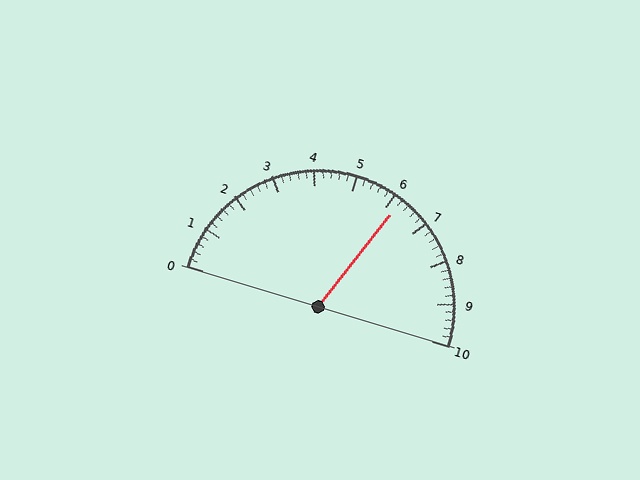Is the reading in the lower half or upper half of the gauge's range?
The reading is in the upper half of the range (0 to 10).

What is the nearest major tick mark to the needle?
The nearest major tick mark is 6.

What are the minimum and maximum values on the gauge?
The gauge ranges from 0 to 10.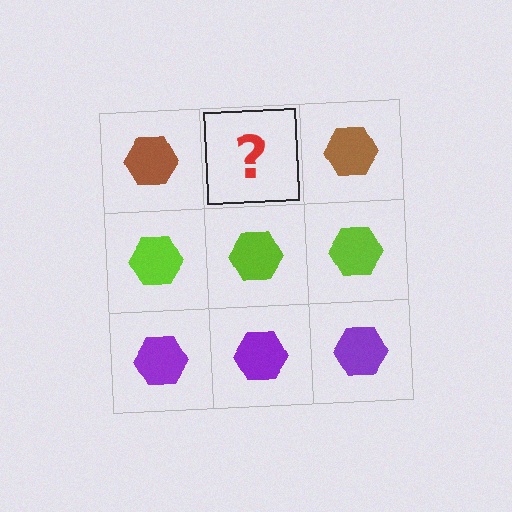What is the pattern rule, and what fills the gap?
The rule is that each row has a consistent color. The gap should be filled with a brown hexagon.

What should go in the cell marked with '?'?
The missing cell should contain a brown hexagon.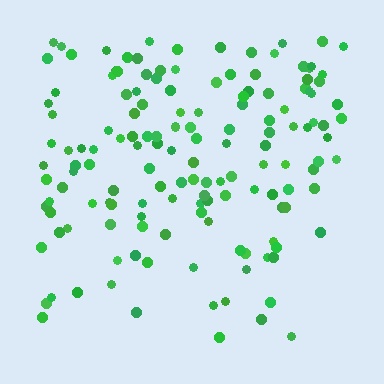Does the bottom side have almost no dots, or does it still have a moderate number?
Still a moderate number, just noticeably fewer than the top.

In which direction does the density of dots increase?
From bottom to top, with the top side densest.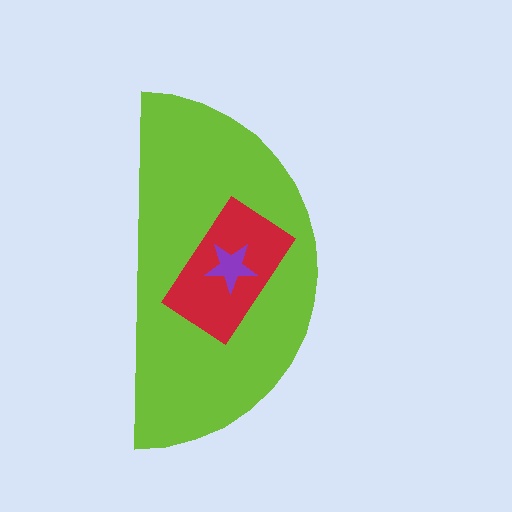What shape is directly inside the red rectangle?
The purple star.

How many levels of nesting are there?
3.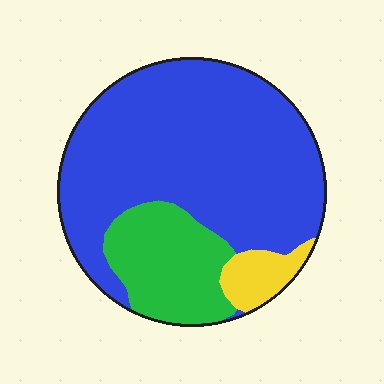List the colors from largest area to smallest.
From largest to smallest: blue, green, yellow.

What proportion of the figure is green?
Green covers 21% of the figure.